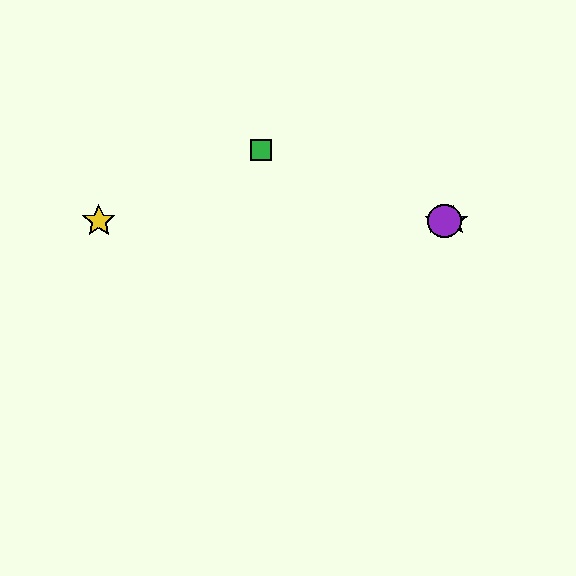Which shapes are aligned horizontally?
The red star, the blue star, the yellow star, the purple circle are aligned horizontally.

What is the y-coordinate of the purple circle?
The purple circle is at y≈221.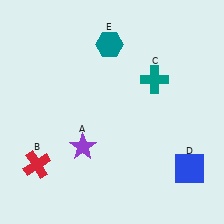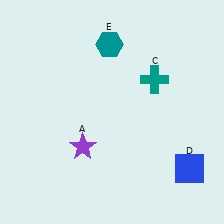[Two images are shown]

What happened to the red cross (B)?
The red cross (B) was removed in Image 2. It was in the bottom-left area of Image 1.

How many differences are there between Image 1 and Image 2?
There is 1 difference between the two images.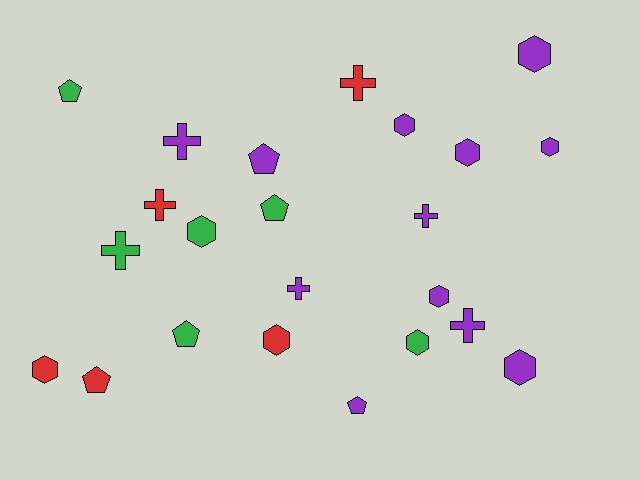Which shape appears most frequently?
Hexagon, with 10 objects.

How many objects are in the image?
There are 23 objects.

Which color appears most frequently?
Purple, with 12 objects.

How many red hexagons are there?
There are 2 red hexagons.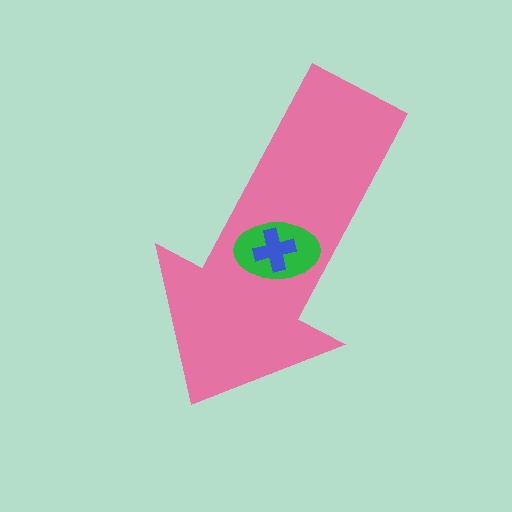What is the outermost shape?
The pink arrow.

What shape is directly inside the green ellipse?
The blue cross.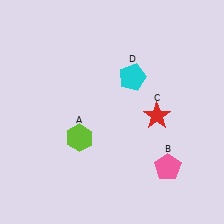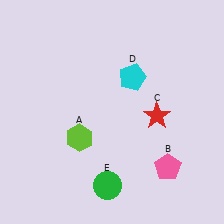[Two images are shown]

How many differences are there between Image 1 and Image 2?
There is 1 difference between the two images.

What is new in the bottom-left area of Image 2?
A green circle (E) was added in the bottom-left area of Image 2.